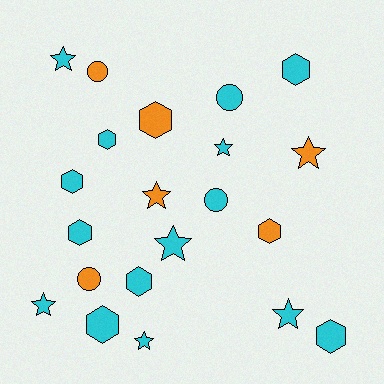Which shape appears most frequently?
Hexagon, with 9 objects.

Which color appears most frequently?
Cyan, with 15 objects.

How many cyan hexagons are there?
There are 7 cyan hexagons.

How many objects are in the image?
There are 21 objects.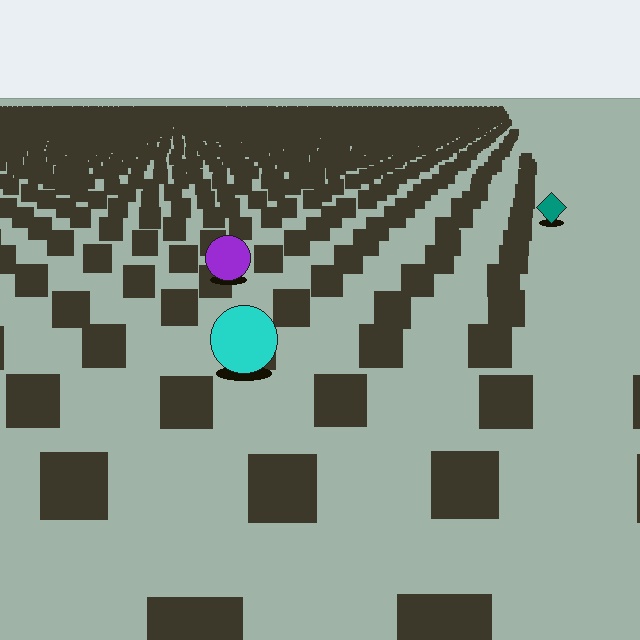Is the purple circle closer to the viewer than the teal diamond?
Yes. The purple circle is closer — you can tell from the texture gradient: the ground texture is coarser near it.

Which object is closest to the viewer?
The cyan circle is closest. The texture marks near it are larger and more spread out.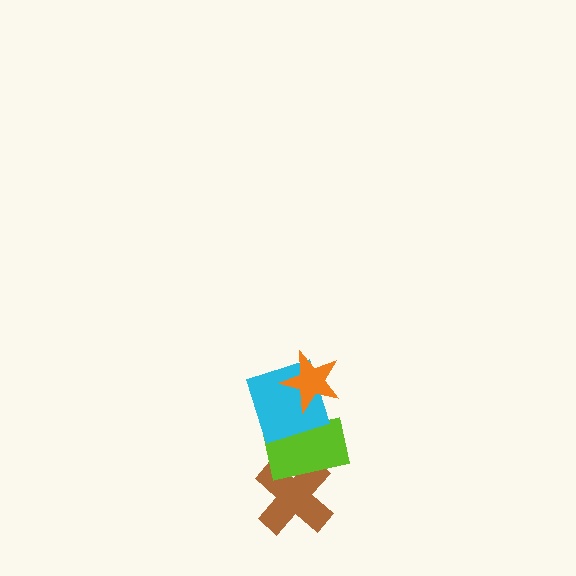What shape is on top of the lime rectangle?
The cyan square is on top of the lime rectangle.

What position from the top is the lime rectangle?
The lime rectangle is 3rd from the top.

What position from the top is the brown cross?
The brown cross is 4th from the top.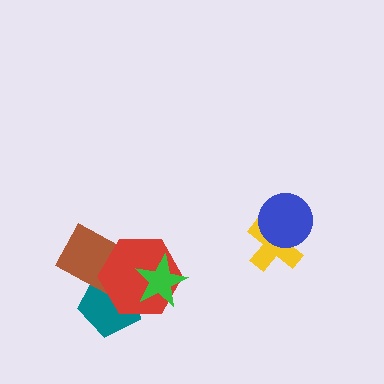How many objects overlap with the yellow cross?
1 object overlaps with the yellow cross.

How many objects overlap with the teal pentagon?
3 objects overlap with the teal pentagon.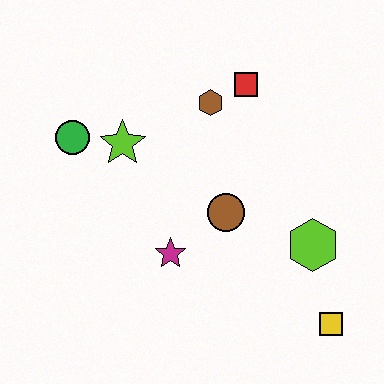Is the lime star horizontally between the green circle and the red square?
Yes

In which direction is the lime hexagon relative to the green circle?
The lime hexagon is to the right of the green circle.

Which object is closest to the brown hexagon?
The red square is closest to the brown hexagon.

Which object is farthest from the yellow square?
The green circle is farthest from the yellow square.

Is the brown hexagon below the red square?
Yes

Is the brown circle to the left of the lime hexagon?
Yes